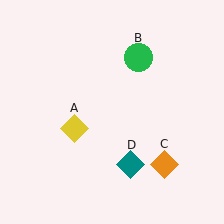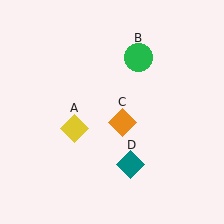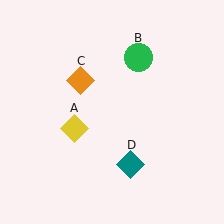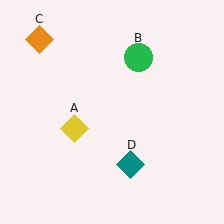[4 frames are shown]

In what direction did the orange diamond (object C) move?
The orange diamond (object C) moved up and to the left.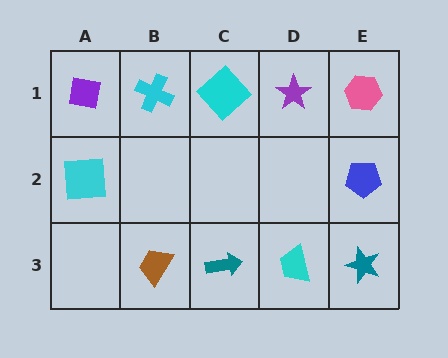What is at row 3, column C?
A teal arrow.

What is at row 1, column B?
A cyan cross.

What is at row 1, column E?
A pink hexagon.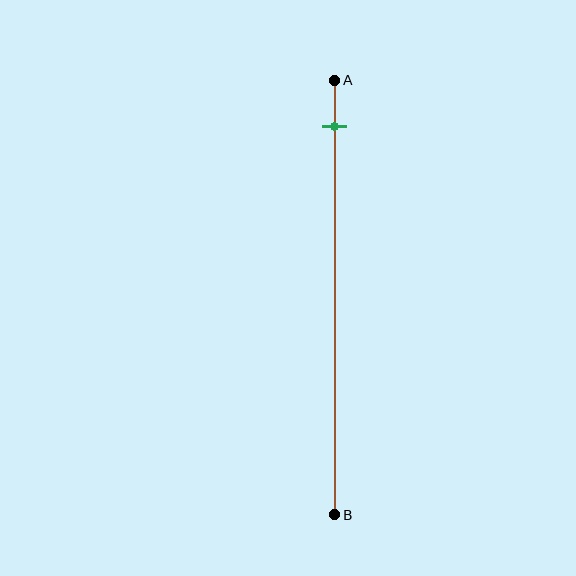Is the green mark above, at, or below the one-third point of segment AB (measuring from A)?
The green mark is above the one-third point of segment AB.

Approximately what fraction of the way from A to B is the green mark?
The green mark is approximately 10% of the way from A to B.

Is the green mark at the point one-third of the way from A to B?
No, the mark is at about 10% from A, not at the 33% one-third point.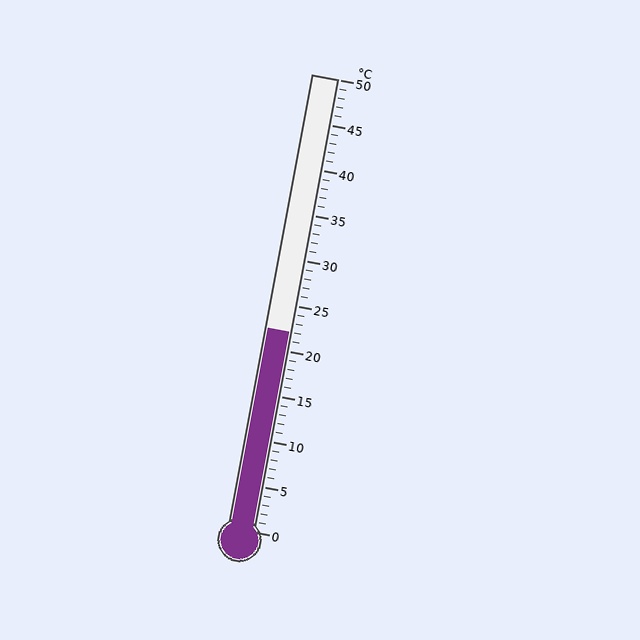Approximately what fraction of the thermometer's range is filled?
The thermometer is filled to approximately 45% of its range.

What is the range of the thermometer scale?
The thermometer scale ranges from 0°C to 50°C.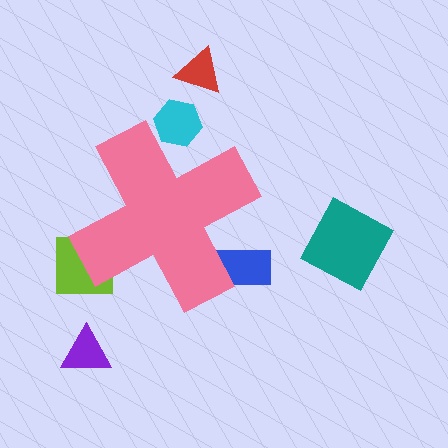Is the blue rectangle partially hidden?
Yes, the blue rectangle is partially hidden behind the pink cross.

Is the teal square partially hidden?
No, the teal square is fully visible.